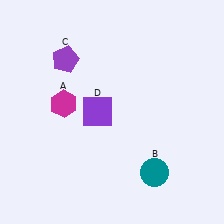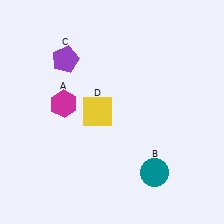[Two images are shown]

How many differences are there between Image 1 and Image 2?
There is 1 difference between the two images.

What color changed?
The square (D) changed from purple in Image 1 to yellow in Image 2.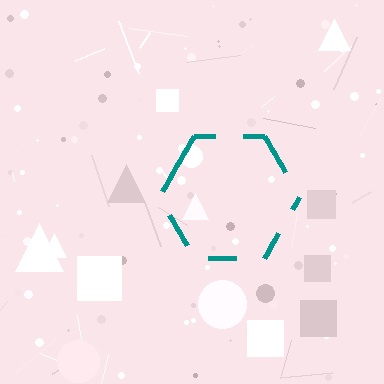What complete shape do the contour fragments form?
The contour fragments form a hexagon.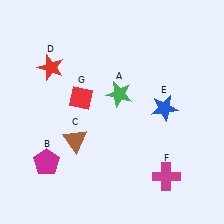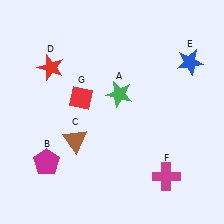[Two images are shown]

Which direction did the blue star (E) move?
The blue star (E) moved up.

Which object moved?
The blue star (E) moved up.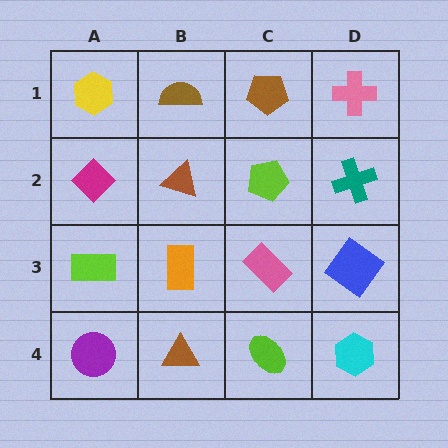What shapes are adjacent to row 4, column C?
A pink rectangle (row 3, column C), a brown triangle (row 4, column B), a cyan hexagon (row 4, column D).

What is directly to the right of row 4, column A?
A brown triangle.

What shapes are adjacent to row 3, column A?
A magenta diamond (row 2, column A), a purple circle (row 4, column A), an orange rectangle (row 3, column B).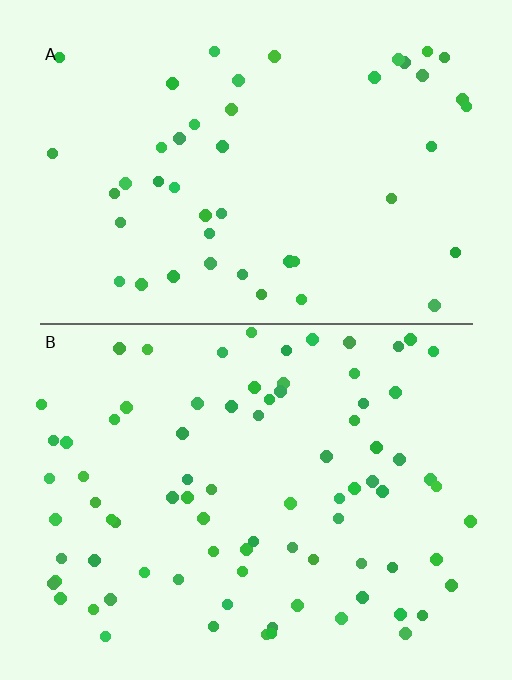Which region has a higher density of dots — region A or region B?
B (the bottom).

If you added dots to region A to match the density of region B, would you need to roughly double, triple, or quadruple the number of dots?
Approximately double.